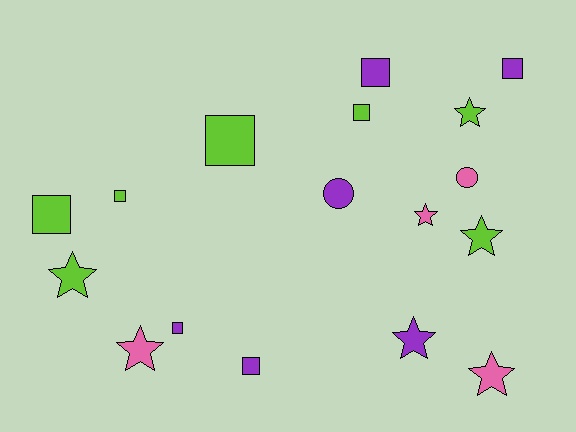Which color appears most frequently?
Lime, with 7 objects.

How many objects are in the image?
There are 17 objects.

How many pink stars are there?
There are 3 pink stars.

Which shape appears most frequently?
Square, with 8 objects.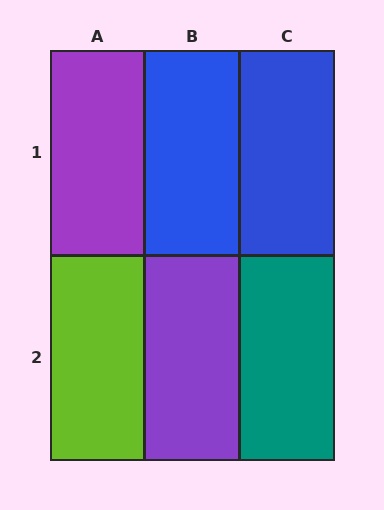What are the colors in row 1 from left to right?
Purple, blue, blue.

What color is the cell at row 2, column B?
Purple.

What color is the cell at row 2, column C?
Teal.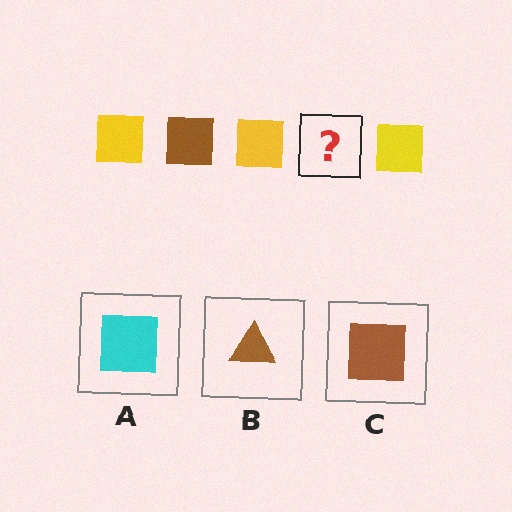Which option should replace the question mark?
Option C.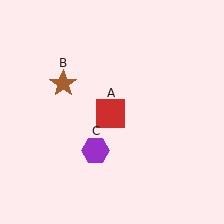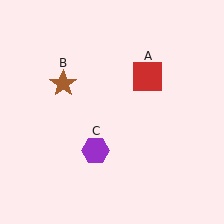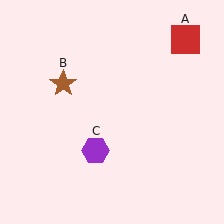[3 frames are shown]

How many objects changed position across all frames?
1 object changed position: red square (object A).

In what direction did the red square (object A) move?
The red square (object A) moved up and to the right.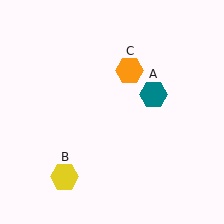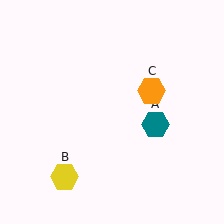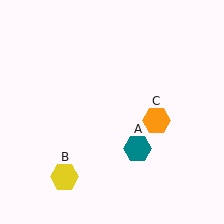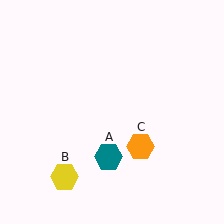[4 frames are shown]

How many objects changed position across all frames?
2 objects changed position: teal hexagon (object A), orange hexagon (object C).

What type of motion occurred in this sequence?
The teal hexagon (object A), orange hexagon (object C) rotated clockwise around the center of the scene.